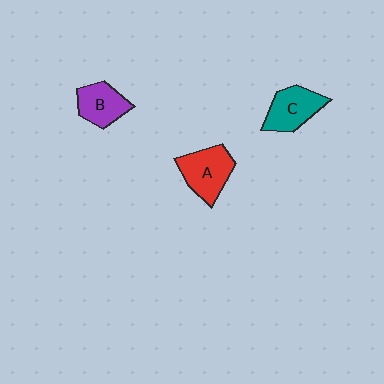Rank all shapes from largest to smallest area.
From largest to smallest: A (red), C (teal), B (purple).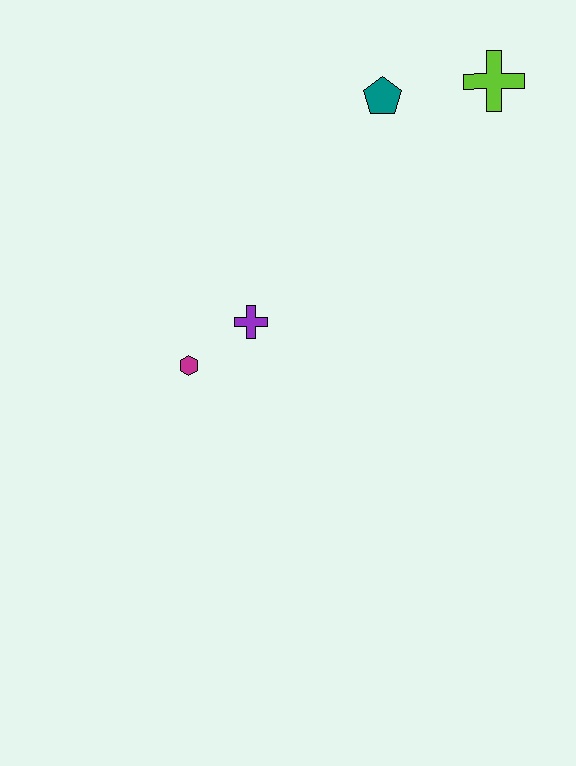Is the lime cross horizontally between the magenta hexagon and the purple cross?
No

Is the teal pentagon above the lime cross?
No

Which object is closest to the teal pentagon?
The lime cross is closest to the teal pentagon.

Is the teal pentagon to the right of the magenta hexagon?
Yes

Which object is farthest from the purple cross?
The lime cross is farthest from the purple cross.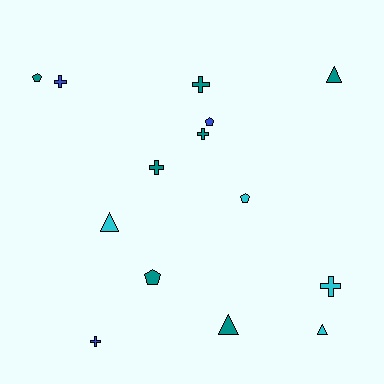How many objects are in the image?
There are 14 objects.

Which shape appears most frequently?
Cross, with 6 objects.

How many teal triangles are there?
There are 2 teal triangles.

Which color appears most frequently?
Teal, with 7 objects.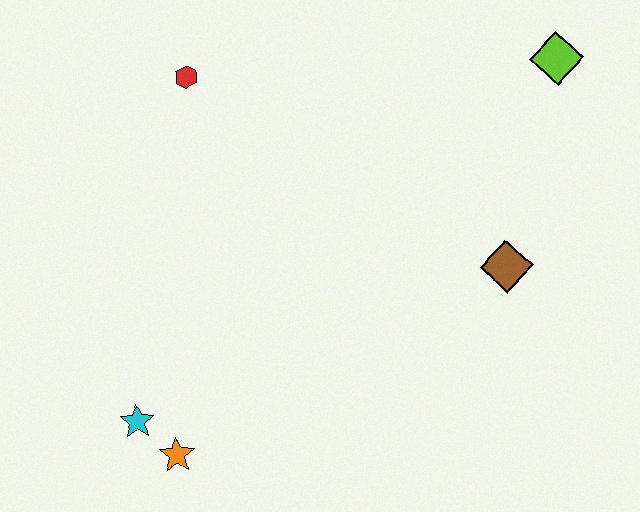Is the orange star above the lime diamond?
No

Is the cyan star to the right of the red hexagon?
No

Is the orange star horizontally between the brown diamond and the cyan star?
Yes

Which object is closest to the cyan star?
The orange star is closest to the cyan star.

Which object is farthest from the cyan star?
The lime diamond is farthest from the cyan star.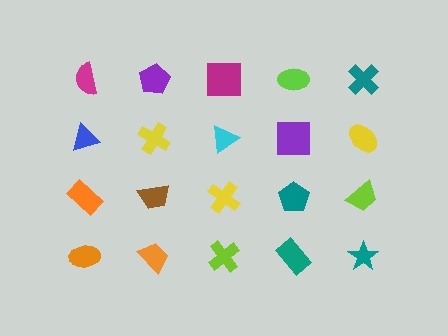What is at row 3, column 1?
An orange rectangle.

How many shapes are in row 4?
5 shapes.